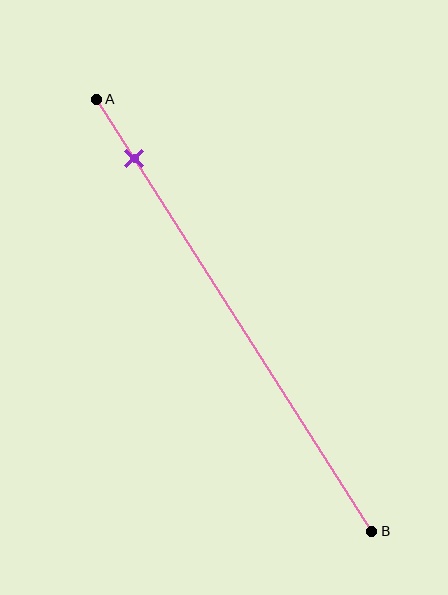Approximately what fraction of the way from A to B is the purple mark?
The purple mark is approximately 15% of the way from A to B.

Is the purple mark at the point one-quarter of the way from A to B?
No, the mark is at about 15% from A, not at the 25% one-quarter point.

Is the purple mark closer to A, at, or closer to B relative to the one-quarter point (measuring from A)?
The purple mark is closer to point A than the one-quarter point of segment AB.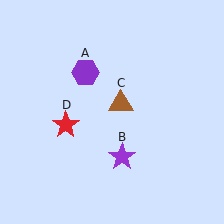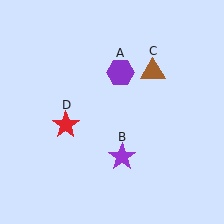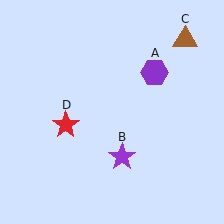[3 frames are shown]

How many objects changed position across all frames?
2 objects changed position: purple hexagon (object A), brown triangle (object C).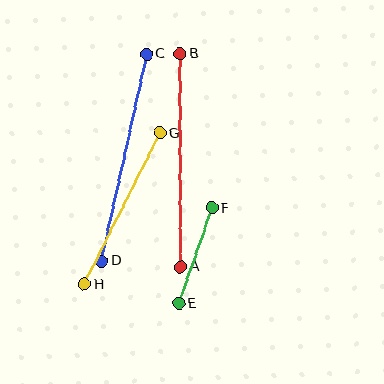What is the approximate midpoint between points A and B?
The midpoint is at approximately (180, 160) pixels.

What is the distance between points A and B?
The distance is approximately 213 pixels.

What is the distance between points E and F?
The distance is approximately 101 pixels.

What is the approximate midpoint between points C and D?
The midpoint is at approximately (124, 158) pixels.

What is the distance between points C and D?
The distance is approximately 212 pixels.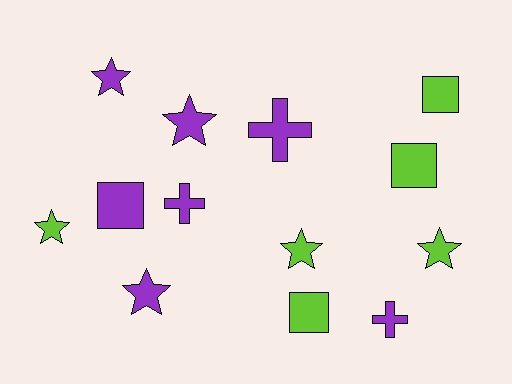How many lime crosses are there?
There are no lime crosses.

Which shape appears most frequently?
Star, with 6 objects.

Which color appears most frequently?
Purple, with 7 objects.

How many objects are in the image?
There are 13 objects.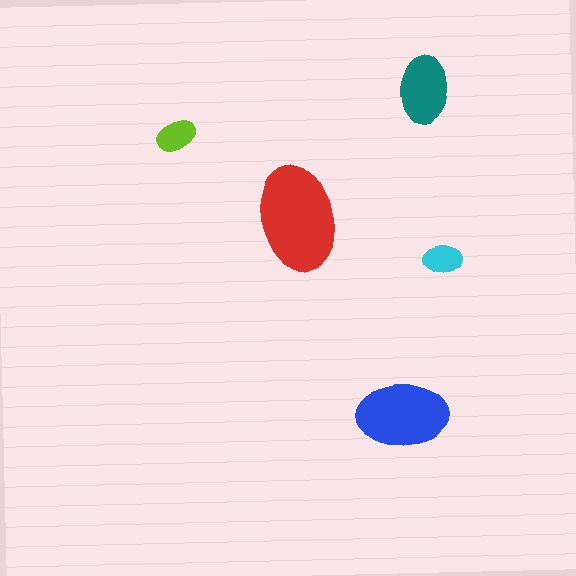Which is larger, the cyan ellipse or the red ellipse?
The red one.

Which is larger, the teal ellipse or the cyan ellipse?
The teal one.